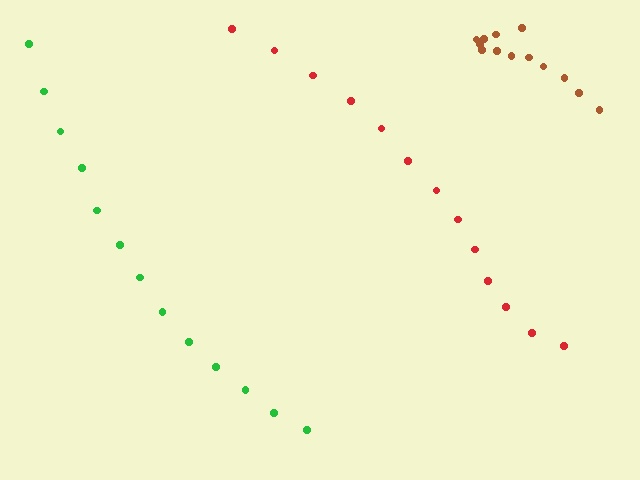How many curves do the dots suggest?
There are 3 distinct paths.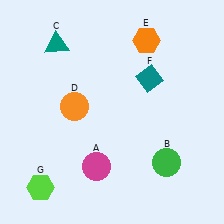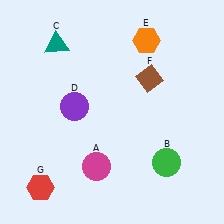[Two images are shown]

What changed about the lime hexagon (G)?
In Image 1, G is lime. In Image 2, it changed to red.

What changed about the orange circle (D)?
In Image 1, D is orange. In Image 2, it changed to purple.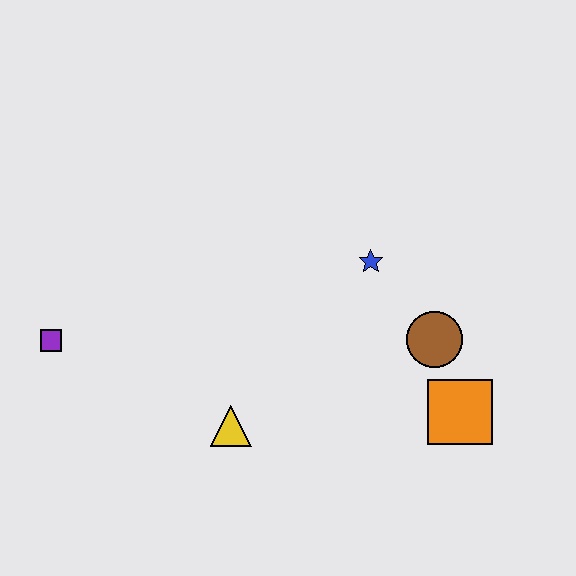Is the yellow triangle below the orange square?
Yes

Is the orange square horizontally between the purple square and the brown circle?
No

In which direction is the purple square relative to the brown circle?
The purple square is to the left of the brown circle.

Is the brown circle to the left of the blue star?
No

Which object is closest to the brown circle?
The orange square is closest to the brown circle.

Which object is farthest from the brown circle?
The purple square is farthest from the brown circle.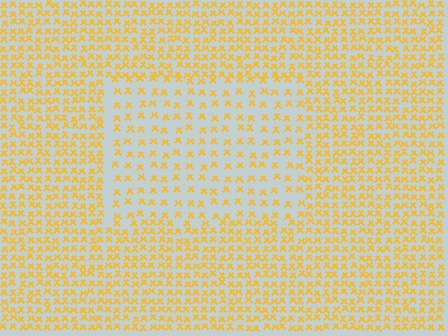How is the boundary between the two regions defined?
The boundary is defined by a change in element density (approximately 2.0x ratio). All elements are the same color, size, and shape.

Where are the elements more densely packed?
The elements are more densely packed outside the rectangle boundary.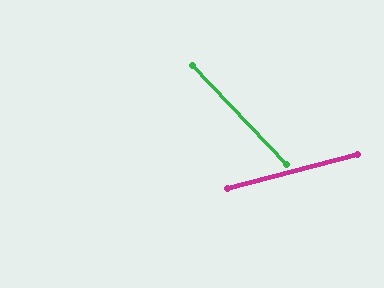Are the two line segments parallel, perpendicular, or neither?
Neither parallel nor perpendicular — they differ by about 61°.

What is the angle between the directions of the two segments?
Approximately 61 degrees.